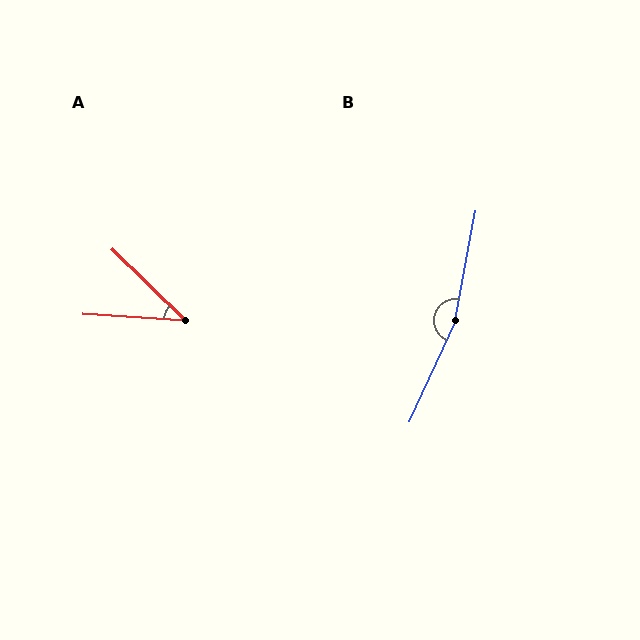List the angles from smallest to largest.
A (41°), B (166°).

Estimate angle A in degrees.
Approximately 41 degrees.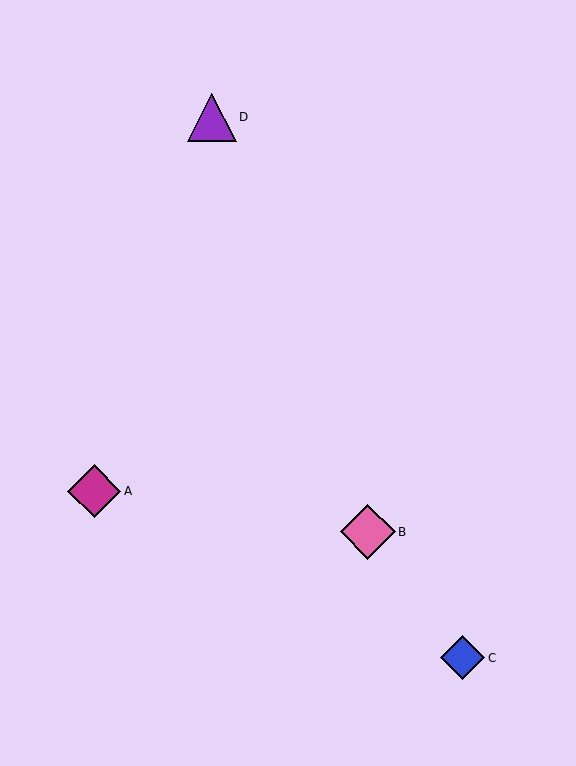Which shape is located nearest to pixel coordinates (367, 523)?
The pink diamond (labeled B) at (368, 532) is nearest to that location.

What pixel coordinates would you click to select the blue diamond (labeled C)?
Click at (462, 658) to select the blue diamond C.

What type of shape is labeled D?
Shape D is a purple triangle.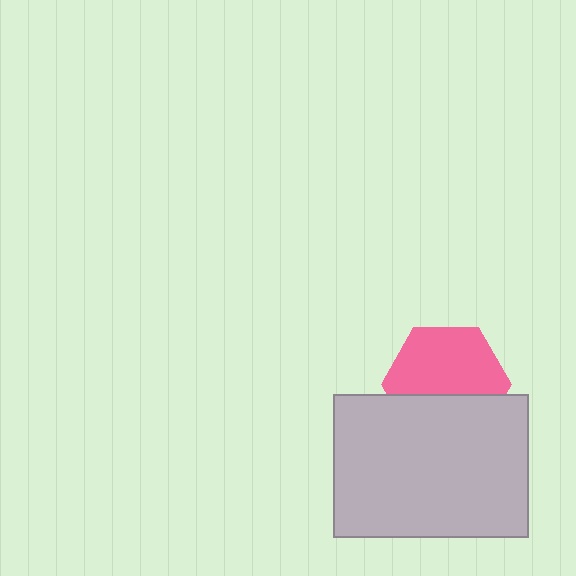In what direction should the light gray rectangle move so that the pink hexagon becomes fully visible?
The light gray rectangle should move down. That is the shortest direction to clear the overlap and leave the pink hexagon fully visible.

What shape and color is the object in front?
The object in front is a light gray rectangle.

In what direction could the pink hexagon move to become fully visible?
The pink hexagon could move up. That would shift it out from behind the light gray rectangle entirely.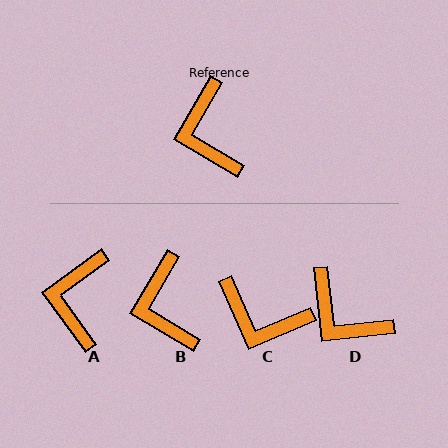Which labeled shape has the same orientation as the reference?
B.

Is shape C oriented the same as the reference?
No, it is off by about 53 degrees.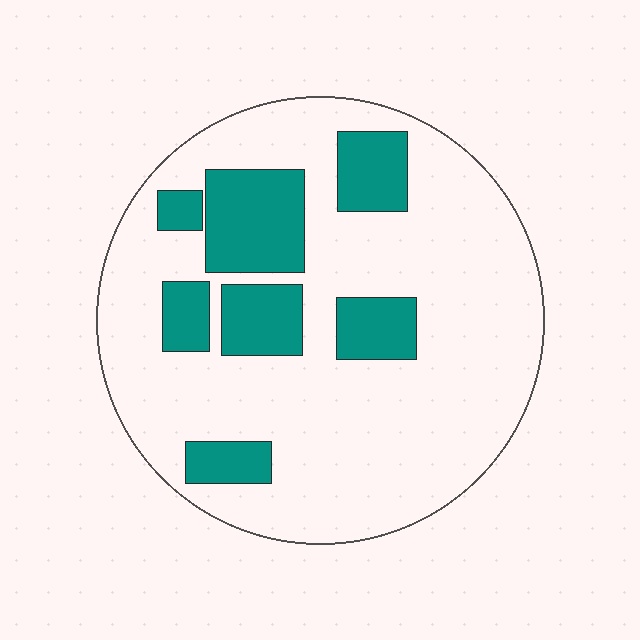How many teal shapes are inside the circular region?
7.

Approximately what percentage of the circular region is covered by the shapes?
Approximately 25%.